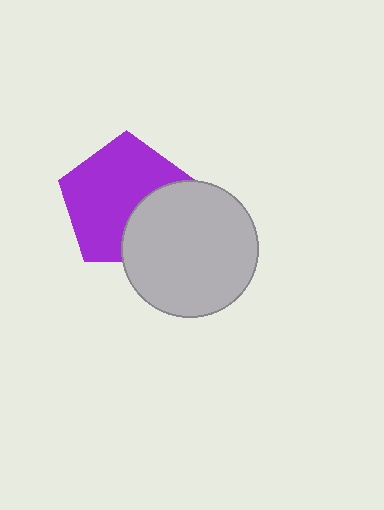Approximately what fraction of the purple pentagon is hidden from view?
Roughly 32% of the purple pentagon is hidden behind the light gray circle.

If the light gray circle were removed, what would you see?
You would see the complete purple pentagon.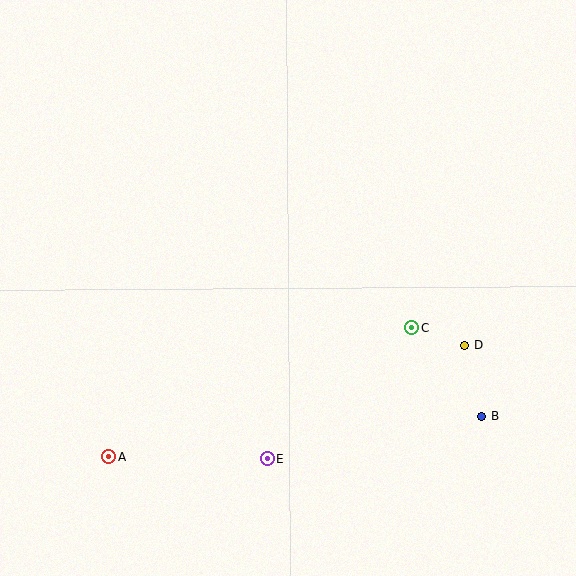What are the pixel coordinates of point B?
Point B is at (482, 416).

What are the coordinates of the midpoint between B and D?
The midpoint between B and D is at (473, 381).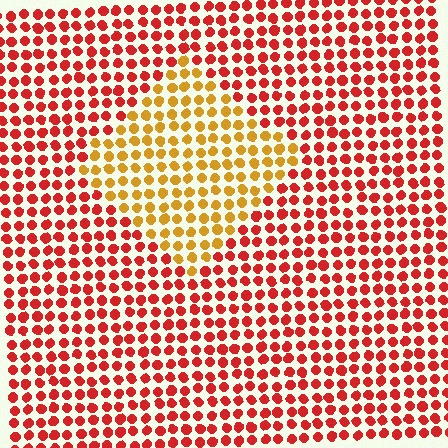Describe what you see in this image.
The image is filled with small red elements in a uniform arrangement. A diamond-shaped region is visible where the elements are tinted to a slightly different hue, forming a subtle color boundary.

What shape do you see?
I see a diamond.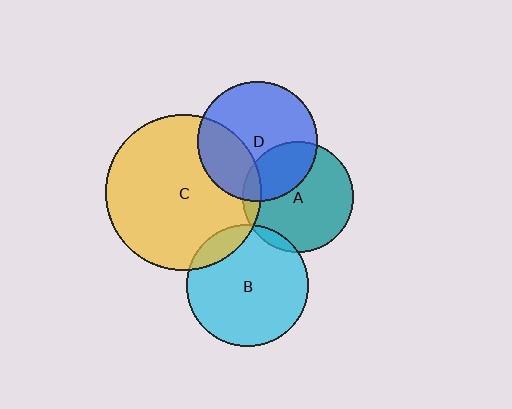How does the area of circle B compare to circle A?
Approximately 1.2 times.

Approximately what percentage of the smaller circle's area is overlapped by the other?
Approximately 30%.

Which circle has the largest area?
Circle C (yellow).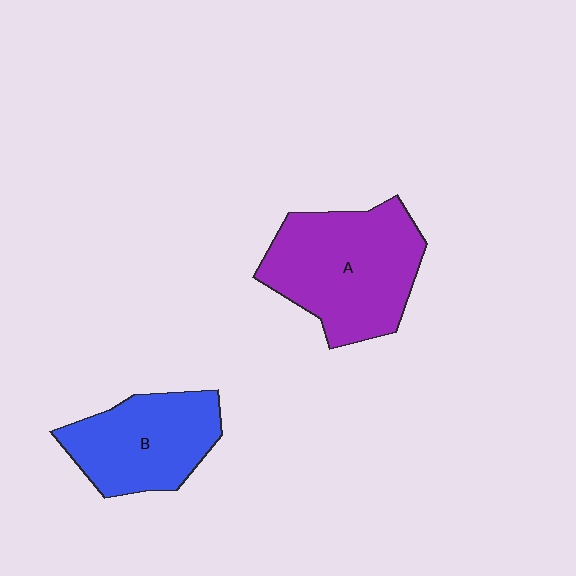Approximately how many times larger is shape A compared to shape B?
Approximately 1.3 times.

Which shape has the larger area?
Shape A (purple).